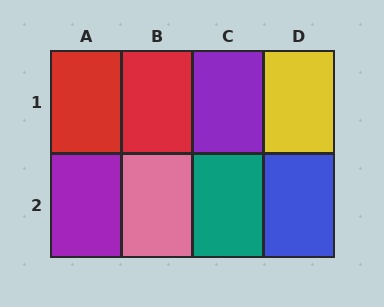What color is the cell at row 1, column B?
Red.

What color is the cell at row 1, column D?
Yellow.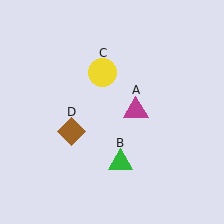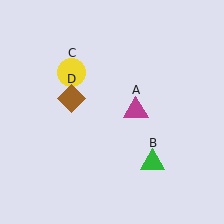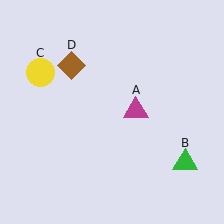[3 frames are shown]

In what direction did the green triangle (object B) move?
The green triangle (object B) moved right.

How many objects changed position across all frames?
3 objects changed position: green triangle (object B), yellow circle (object C), brown diamond (object D).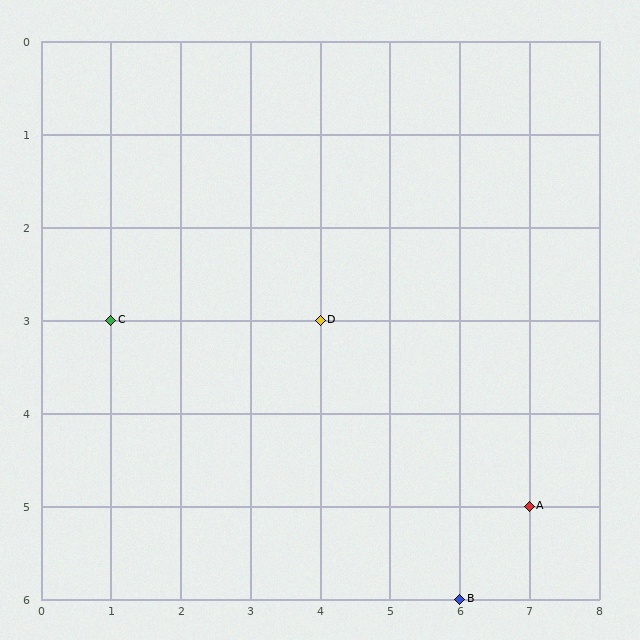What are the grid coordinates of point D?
Point D is at grid coordinates (4, 3).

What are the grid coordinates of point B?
Point B is at grid coordinates (6, 6).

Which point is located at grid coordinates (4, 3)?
Point D is at (4, 3).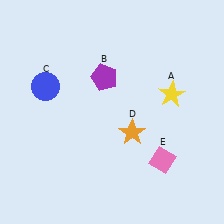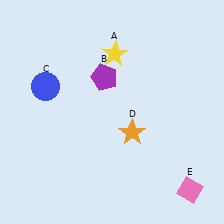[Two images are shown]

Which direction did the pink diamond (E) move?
The pink diamond (E) moved down.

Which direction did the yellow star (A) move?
The yellow star (A) moved left.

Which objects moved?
The objects that moved are: the yellow star (A), the pink diamond (E).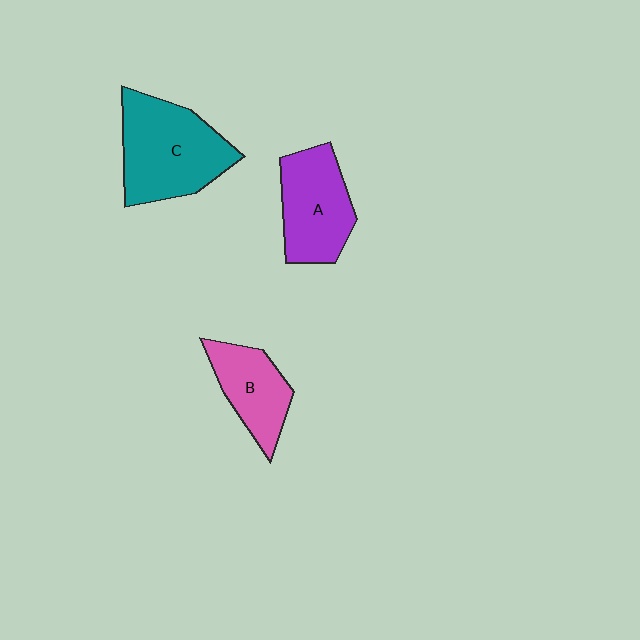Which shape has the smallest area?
Shape B (pink).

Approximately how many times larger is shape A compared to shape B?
Approximately 1.3 times.